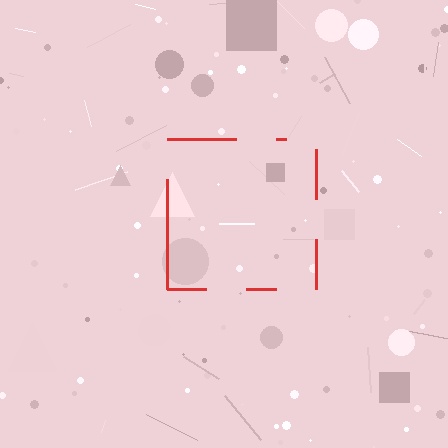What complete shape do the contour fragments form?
The contour fragments form a square.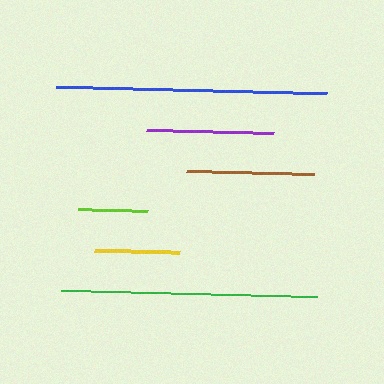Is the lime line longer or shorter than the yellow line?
The yellow line is longer than the lime line.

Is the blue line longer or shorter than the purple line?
The blue line is longer than the purple line.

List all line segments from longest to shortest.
From longest to shortest: blue, green, brown, purple, yellow, lime.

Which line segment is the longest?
The blue line is the longest at approximately 271 pixels.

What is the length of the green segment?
The green segment is approximately 257 pixels long.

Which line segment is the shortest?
The lime line is the shortest at approximately 70 pixels.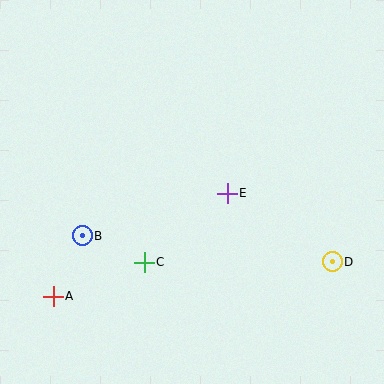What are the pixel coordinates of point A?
Point A is at (53, 296).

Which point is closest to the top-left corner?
Point B is closest to the top-left corner.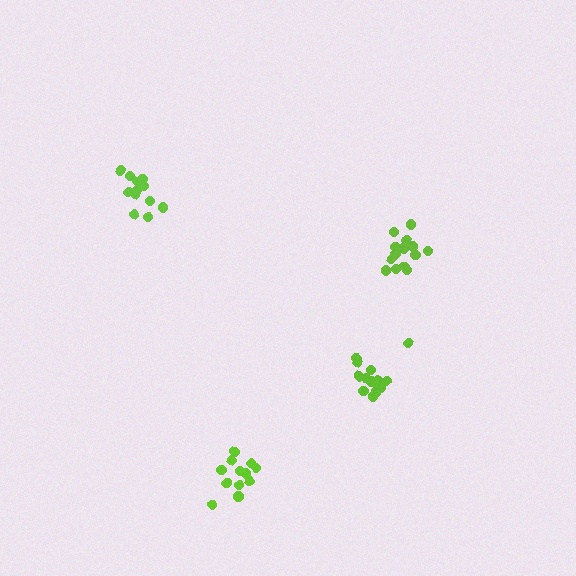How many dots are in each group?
Group 1: 12 dots, Group 2: 15 dots, Group 3: 15 dots, Group 4: 13 dots (55 total).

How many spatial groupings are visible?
There are 4 spatial groupings.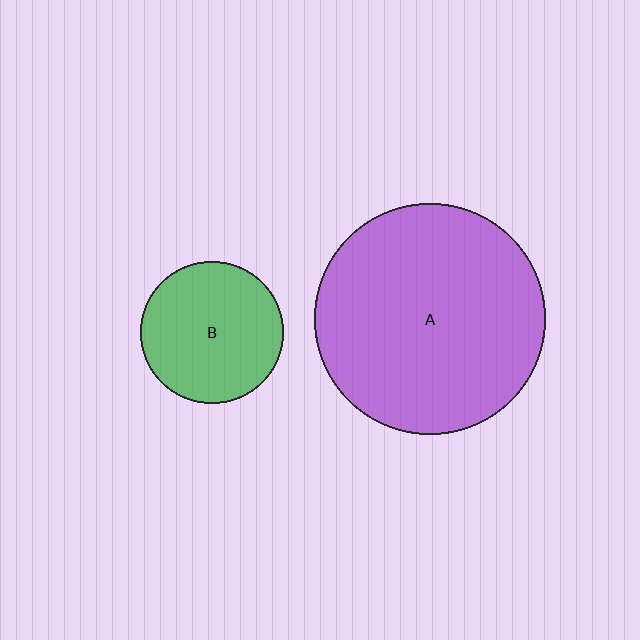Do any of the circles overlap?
No, none of the circles overlap.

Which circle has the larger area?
Circle A (purple).